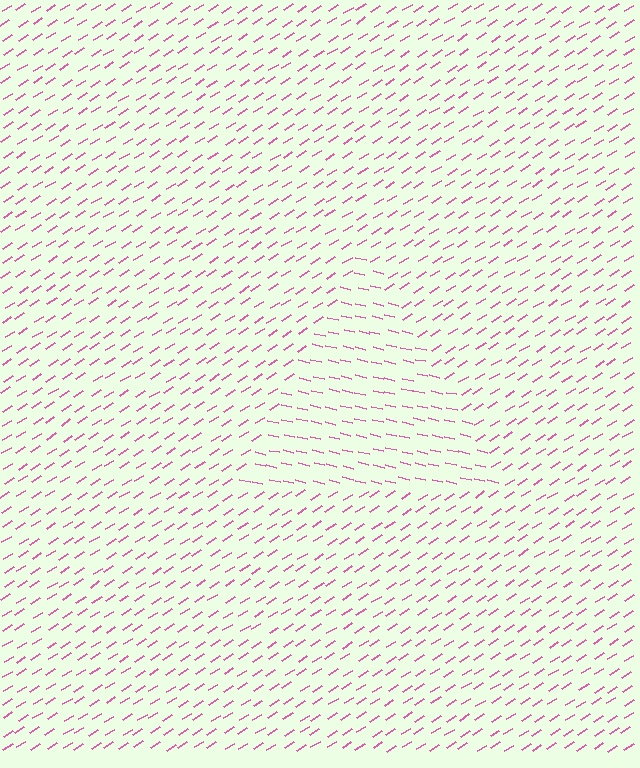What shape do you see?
I see a triangle.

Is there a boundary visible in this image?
Yes, there is a texture boundary formed by a change in line orientation.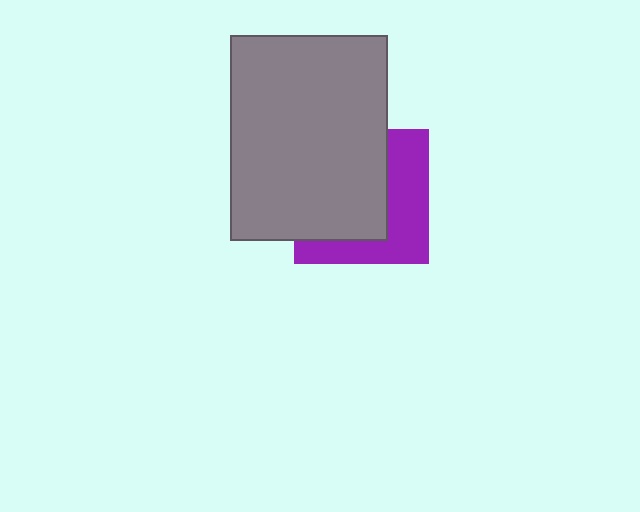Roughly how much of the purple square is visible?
A small part of it is visible (roughly 42%).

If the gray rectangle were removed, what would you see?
You would see the complete purple square.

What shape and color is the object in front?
The object in front is a gray rectangle.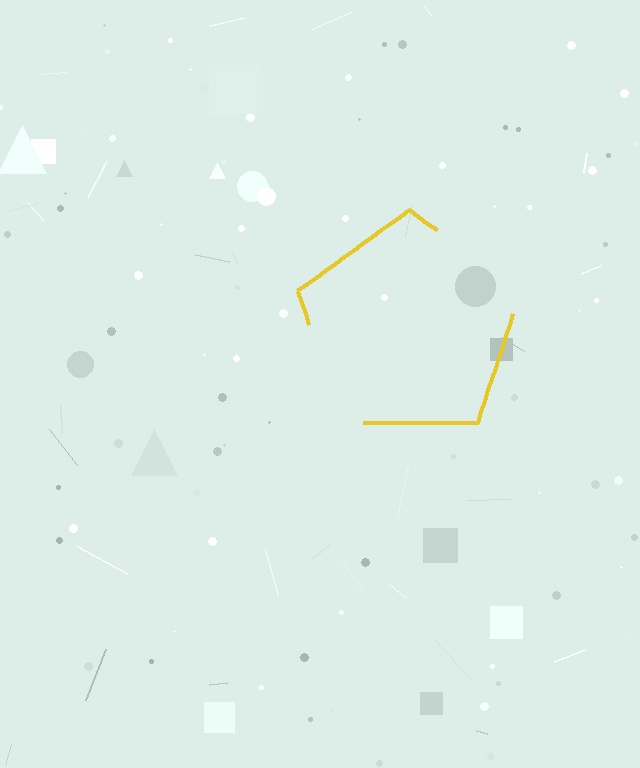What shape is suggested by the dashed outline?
The dashed outline suggests a pentagon.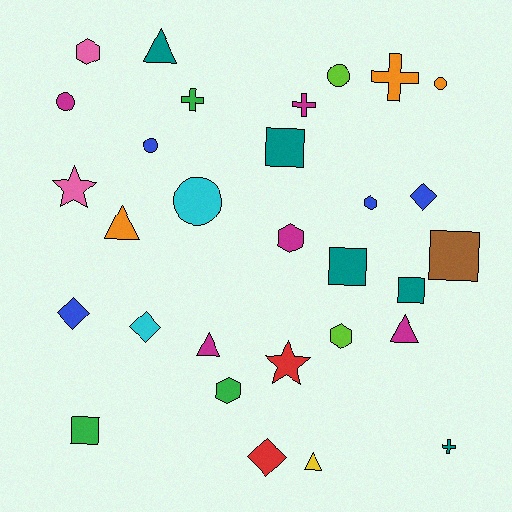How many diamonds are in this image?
There are 4 diamonds.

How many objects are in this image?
There are 30 objects.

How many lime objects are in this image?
There are 2 lime objects.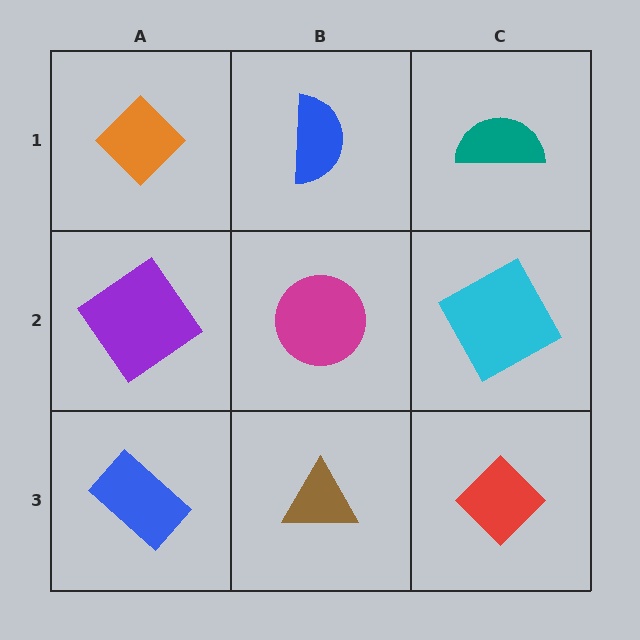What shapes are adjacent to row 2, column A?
An orange diamond (row 1, column A), a blue rectangle (row 3, column A), a magenta circle (row 2, column B).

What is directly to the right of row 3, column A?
A brown triangle.